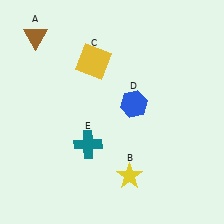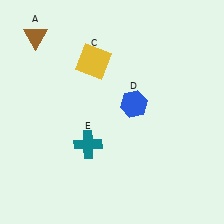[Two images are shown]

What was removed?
The yellow star (B) was removed in Image 2.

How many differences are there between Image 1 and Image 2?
There is 1 difference between the two images.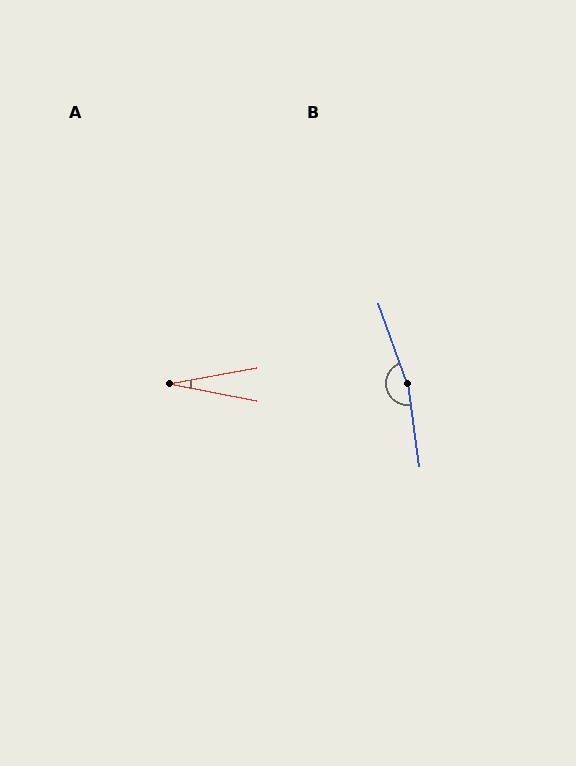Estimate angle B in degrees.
Approximately 168 degrees.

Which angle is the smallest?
A, at approximately 21 degrees.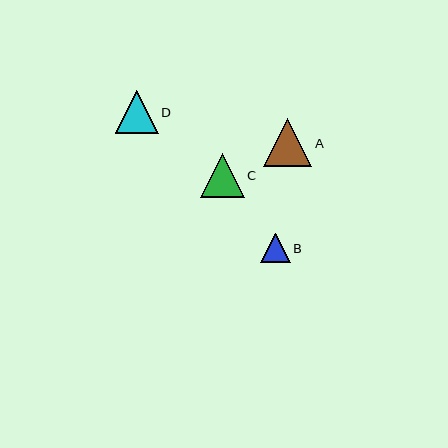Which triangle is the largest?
Triangle A is the largest with a size of approximately 48 pixels.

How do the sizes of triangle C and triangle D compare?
Triangle C and triangle D are approximately the same size.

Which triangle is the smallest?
Triangle B is the smallest with a size of approximately 29 pixels.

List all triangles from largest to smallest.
From largest to smallest: A, C, D, B.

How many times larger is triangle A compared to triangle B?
Triangle A is approximately 1.7 times the size of triangle B.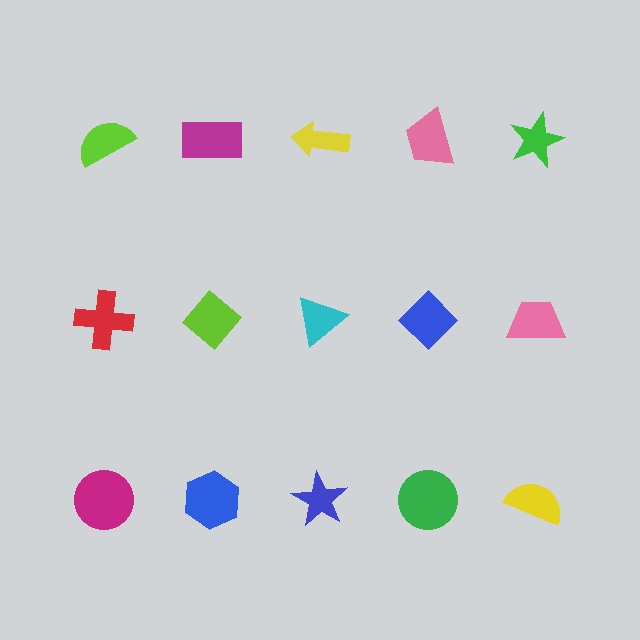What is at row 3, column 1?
A magenta circle.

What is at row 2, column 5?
A pink trapezoid.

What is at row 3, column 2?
A blue hexagon.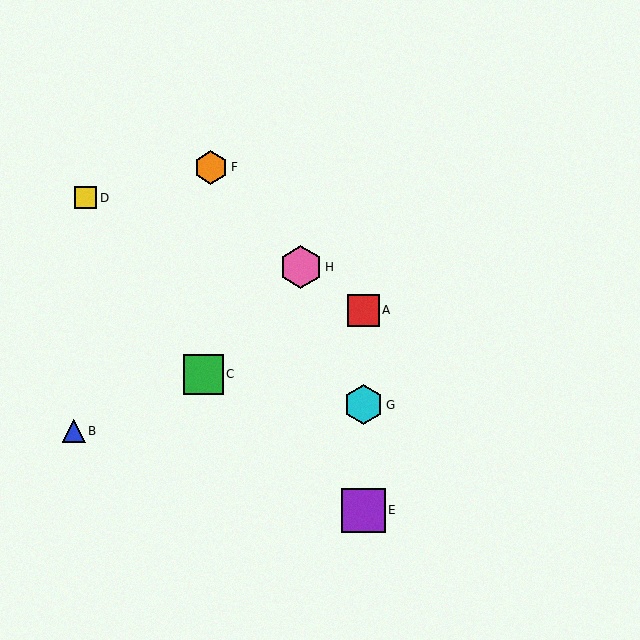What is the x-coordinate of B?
Object B is at x≈74.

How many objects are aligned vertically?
3 objects (A, E, G) are aligned vertically.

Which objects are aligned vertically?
Objects A, E, G are aligned vertically.